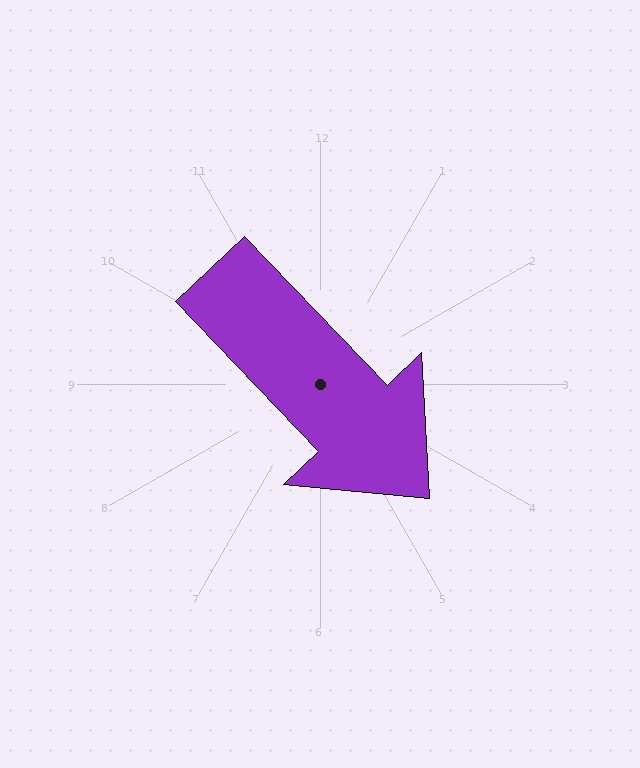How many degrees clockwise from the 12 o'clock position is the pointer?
Approximately 136 degrees.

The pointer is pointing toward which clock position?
Roughly 5 o'clock.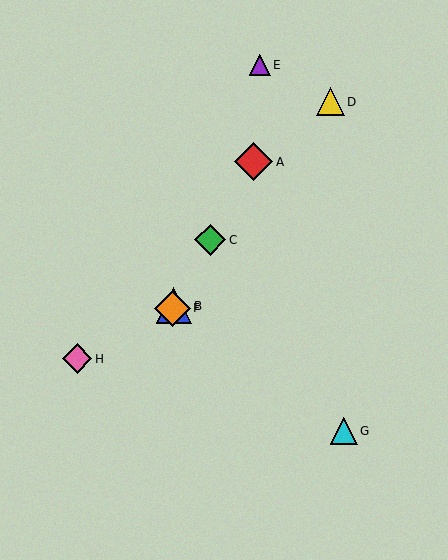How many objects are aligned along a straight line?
4 objects (A, B, C, F) are aligned along a straight line.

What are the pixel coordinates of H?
Object H is at (77, 359).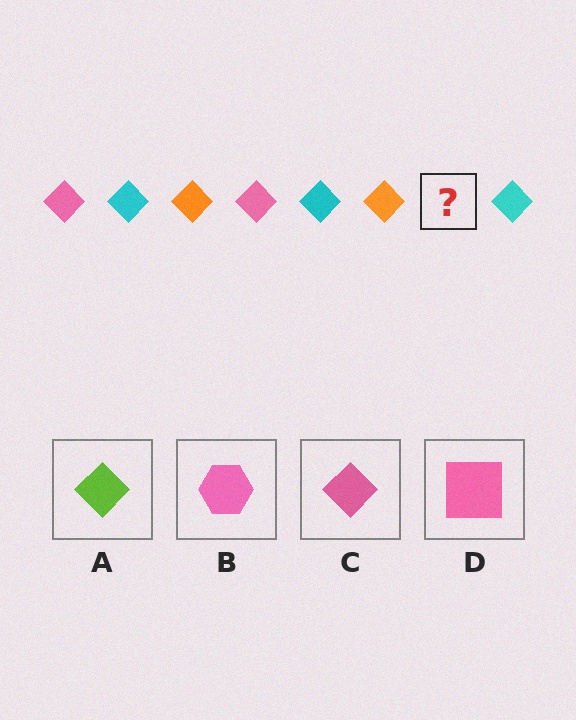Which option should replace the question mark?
Option C.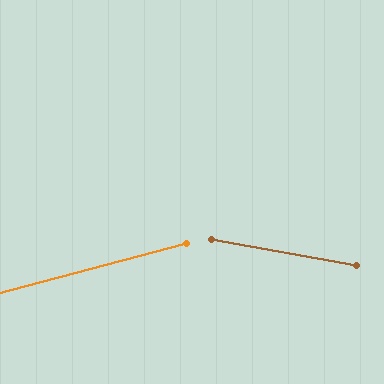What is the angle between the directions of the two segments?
Approximately 25 degrees.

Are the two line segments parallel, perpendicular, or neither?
Neither parallel nor perpendicular — they differ by about 25°.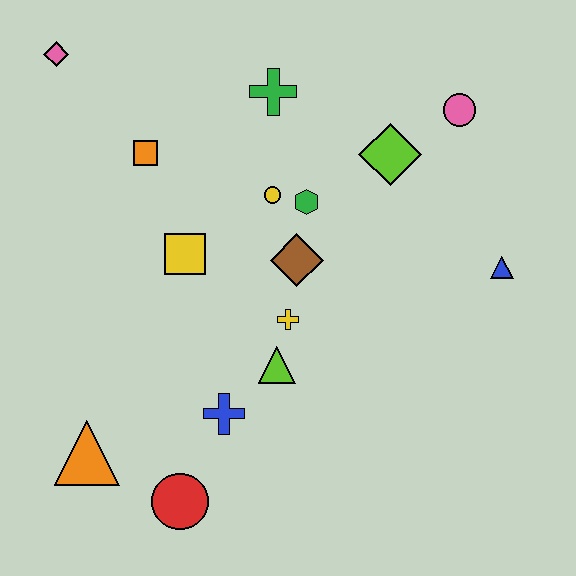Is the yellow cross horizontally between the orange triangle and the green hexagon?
Yes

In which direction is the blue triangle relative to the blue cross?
The blue triangle is to the right of the blue cross.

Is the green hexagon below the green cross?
Yes